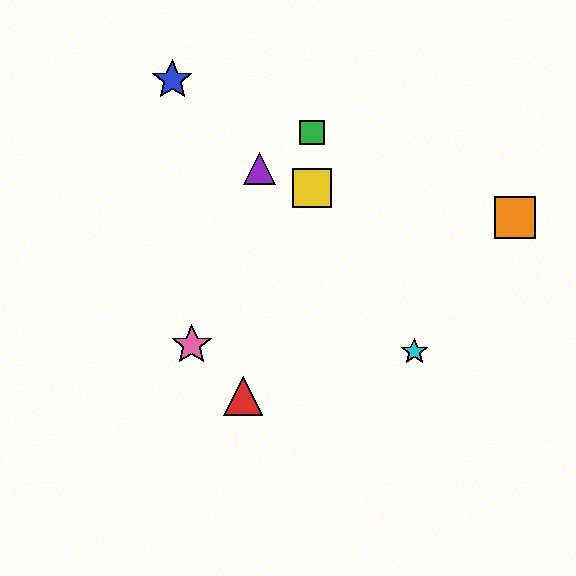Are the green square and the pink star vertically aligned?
No, the green square is at x≈312 and the pink star is at x≈192.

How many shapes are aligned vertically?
2 shapes (the green square, the yellow square) are aligned vertically.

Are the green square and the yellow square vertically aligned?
Yes, both are at x≈312.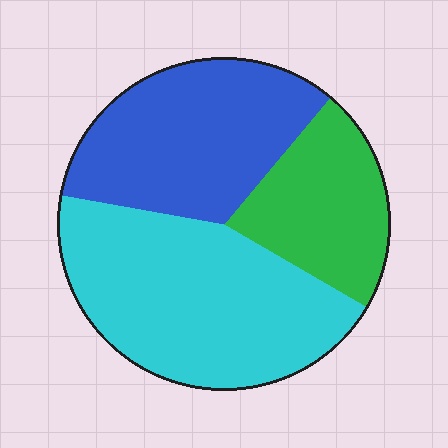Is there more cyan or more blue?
Cyan.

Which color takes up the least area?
Green, at roughly 20%.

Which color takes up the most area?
Cyan, at roughly 45%.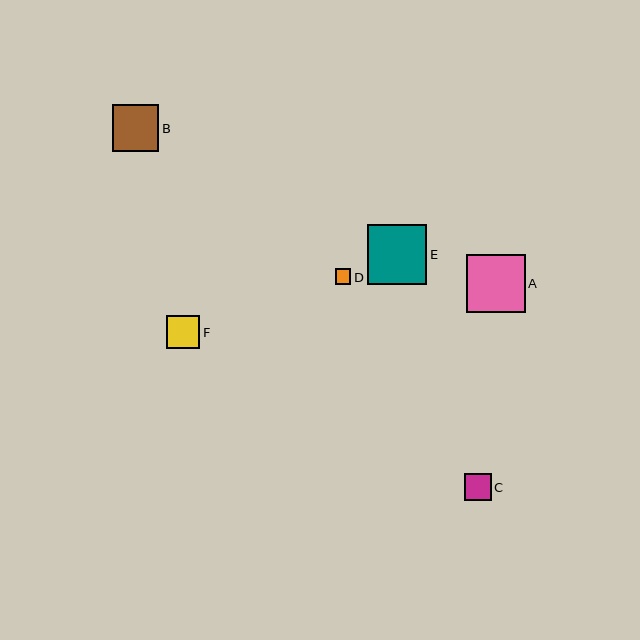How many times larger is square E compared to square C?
Square E is approximately 2.2 times the size of square C.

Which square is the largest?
Square E is the largest with a size of approximately 59 pixels.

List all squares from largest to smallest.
From largest to smallest: E, A, B, F, C, D.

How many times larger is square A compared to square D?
Square A is approximately 3.7 times the size of square D.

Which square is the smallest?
Square D is the smallest with a size of approximately 16 pixels.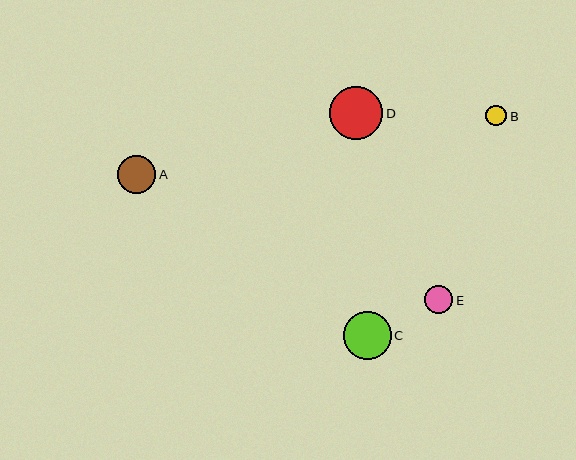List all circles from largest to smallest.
From largest to smallest: D, C, A, E, B.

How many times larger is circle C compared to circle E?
Circle C is approximately 1.7 times the size of circle E.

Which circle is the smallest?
Circle B is the smallest with a size of approximately 21 pixels.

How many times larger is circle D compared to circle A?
Circle D is approximately 1.4 times the size of circle A.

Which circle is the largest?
Circle D is the largest with a size of approximately 53 pixels.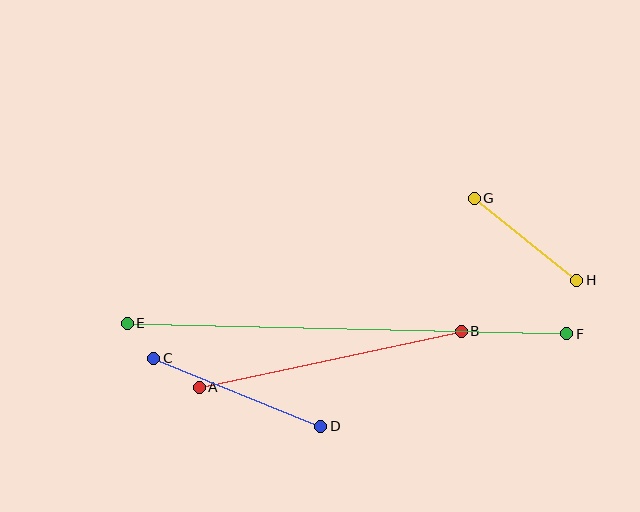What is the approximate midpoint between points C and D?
The midpoint is at approximately (237, 392) pixels.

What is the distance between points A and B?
The distance is approximately 267 pixels.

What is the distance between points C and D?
The distance is approximately 180 pixels.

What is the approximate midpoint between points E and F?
The midpoint is at approximately (347, 329) pixels.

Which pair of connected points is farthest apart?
Points E and F are farthest apart.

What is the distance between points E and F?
The distance is approximately 439 pixels.